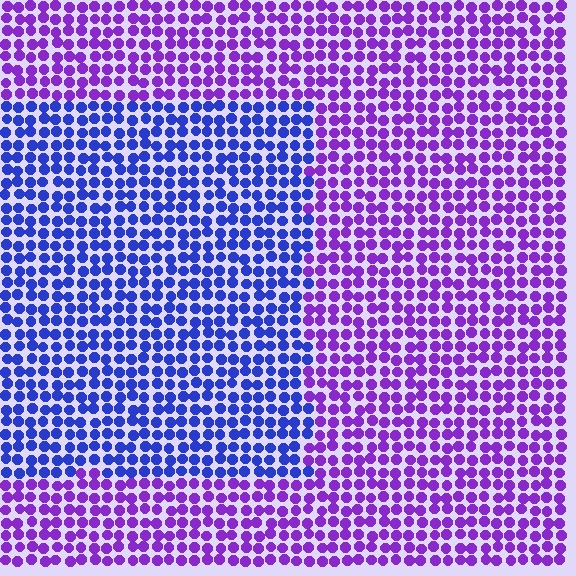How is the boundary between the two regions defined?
The boundary is defined purely by a slight shift in hue (about 43 degrees). Spacing, size, and orientation are identical on both sides.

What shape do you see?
I see a rectangle.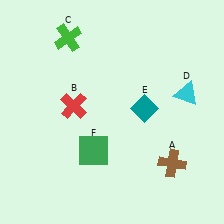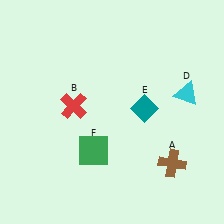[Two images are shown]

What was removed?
The green cross (C) was removed in Image 2.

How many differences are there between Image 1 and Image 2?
There is 1 difference between the two images.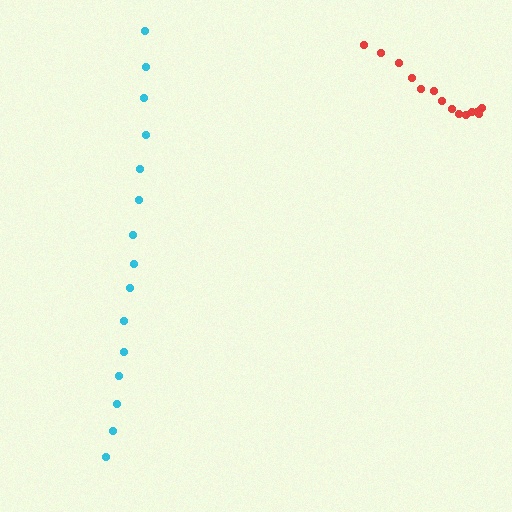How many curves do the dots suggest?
There are 2 distinct paths.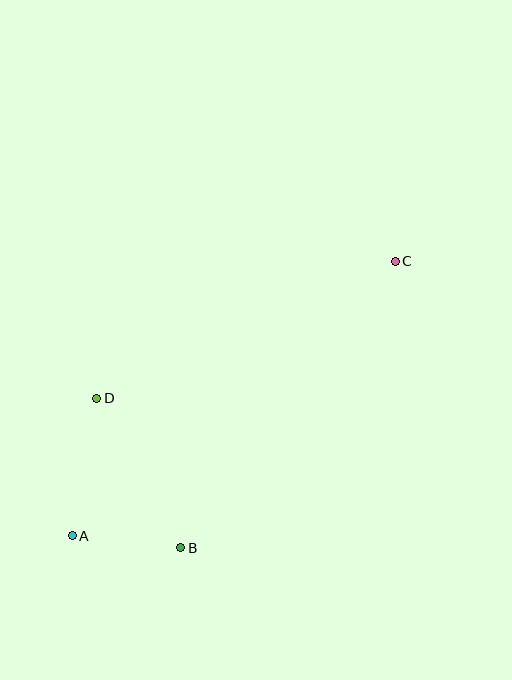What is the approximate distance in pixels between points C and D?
The distance between C and D is approximately 328 pixels.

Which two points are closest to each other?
Points A and B are closest to each other.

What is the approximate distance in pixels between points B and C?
The distance between B and C is approximately 358 pixels.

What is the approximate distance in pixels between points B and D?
The distance between B and D is approximately 172 pixels.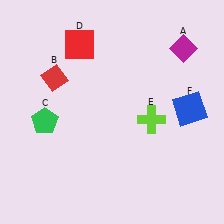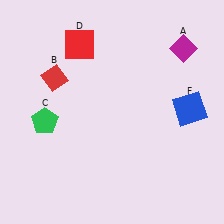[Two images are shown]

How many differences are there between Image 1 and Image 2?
There is 1 difference between the two images.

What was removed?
The lime cross (E) was removed in Image 2.